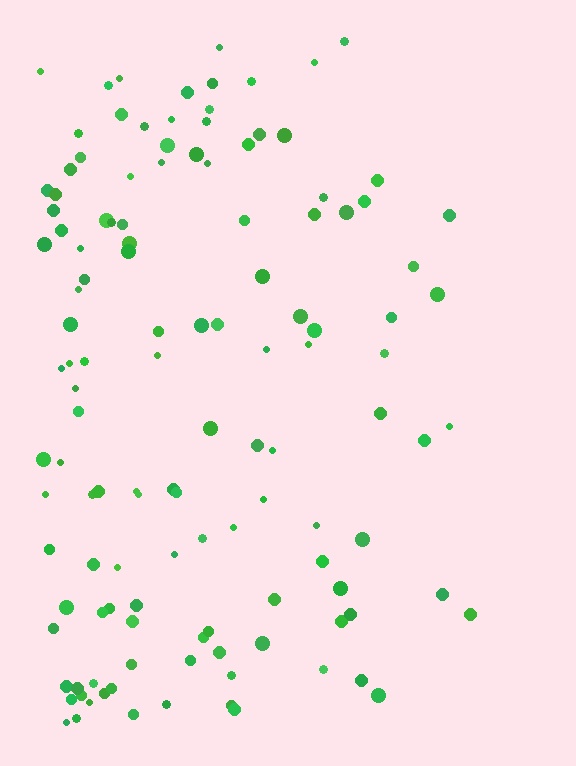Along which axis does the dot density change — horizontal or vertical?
Horizontal.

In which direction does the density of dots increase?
From right to left, with the left side densest.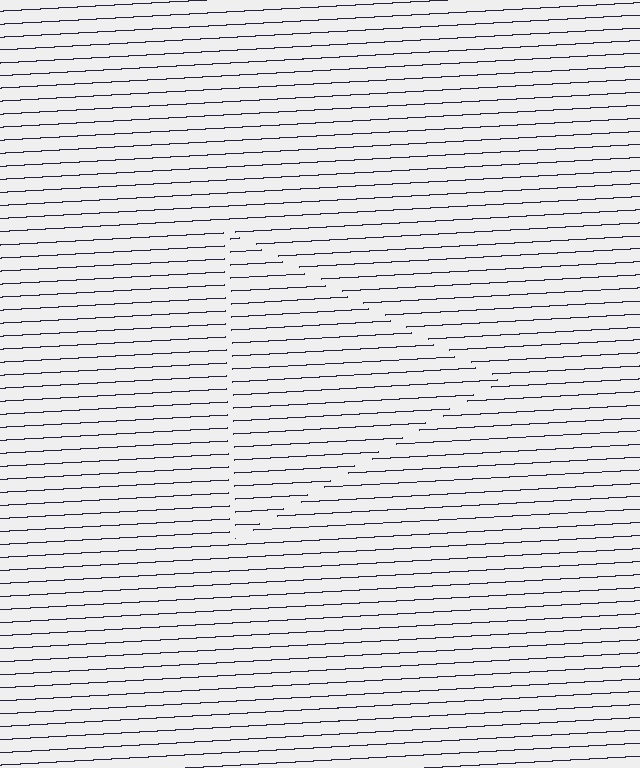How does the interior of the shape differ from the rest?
The interior of the shape contains the same grating, shifted by half a period — the contour is defined by the phase discontinuity where line-ends from the inner and outer gratings abut.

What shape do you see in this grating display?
An illusory triangle. The interior of the shape contains the same grating, shifted by half a period — the contour is defined by the phase discontinuity where line-ends from the inner and outer gratings abut.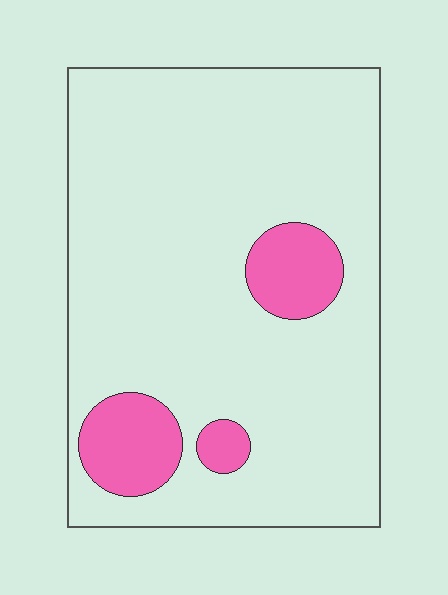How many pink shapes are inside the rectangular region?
3.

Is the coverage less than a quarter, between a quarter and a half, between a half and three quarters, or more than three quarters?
Less than a quarter.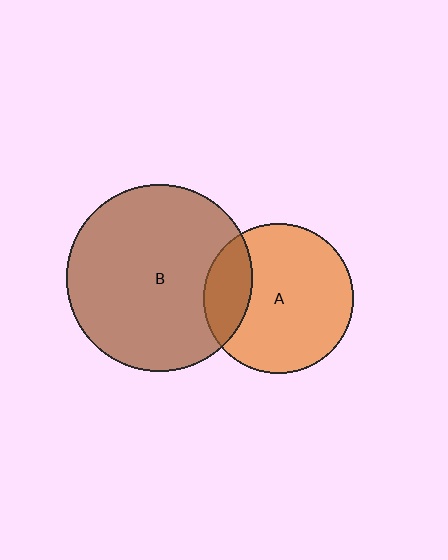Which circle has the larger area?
Circle B (brown).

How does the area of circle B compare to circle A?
Approximately 1.5 times.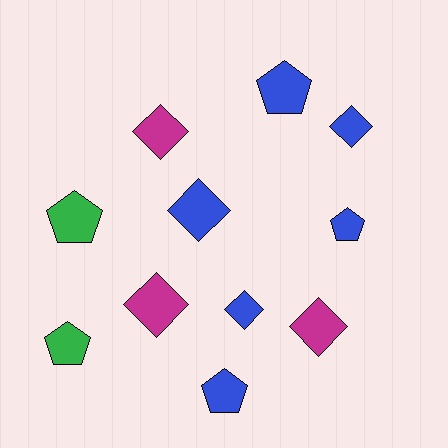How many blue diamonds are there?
There are 3 blue diamonds.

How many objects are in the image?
There are 11 objects.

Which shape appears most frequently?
Diamond, with 6 objects.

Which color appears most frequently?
Blue, with 6 objects.